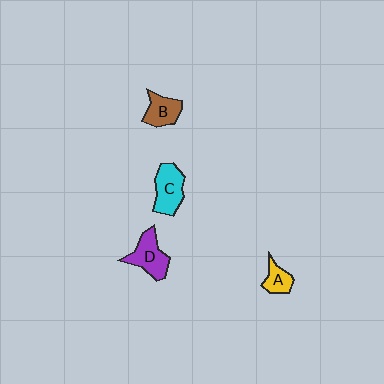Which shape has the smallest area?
Shape A (yellow).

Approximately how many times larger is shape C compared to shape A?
Approximately 1.8 times.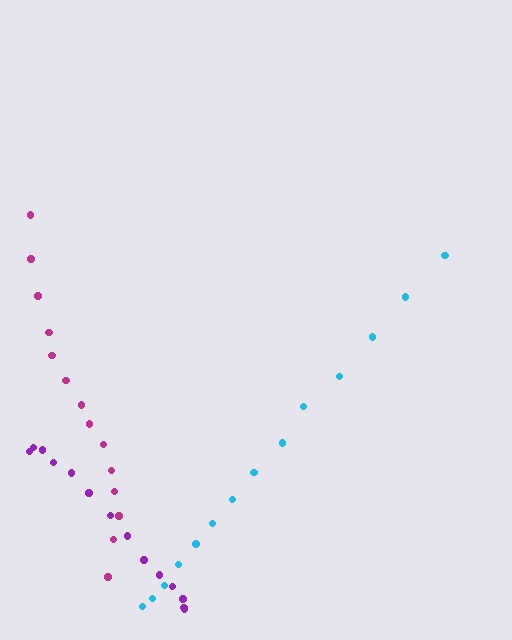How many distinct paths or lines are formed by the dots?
There are 3 distinct paths.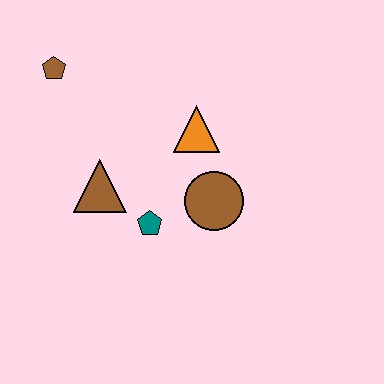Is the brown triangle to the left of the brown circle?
Yes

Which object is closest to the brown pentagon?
The brown triangle is closest to the brown pentagon.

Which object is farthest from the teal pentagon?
The brown pentagon is farthest from the teal pentagon.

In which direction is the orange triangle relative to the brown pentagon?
The orange triangle is to the right of the brown pentagon.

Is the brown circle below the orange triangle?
Yes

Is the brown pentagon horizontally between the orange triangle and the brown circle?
No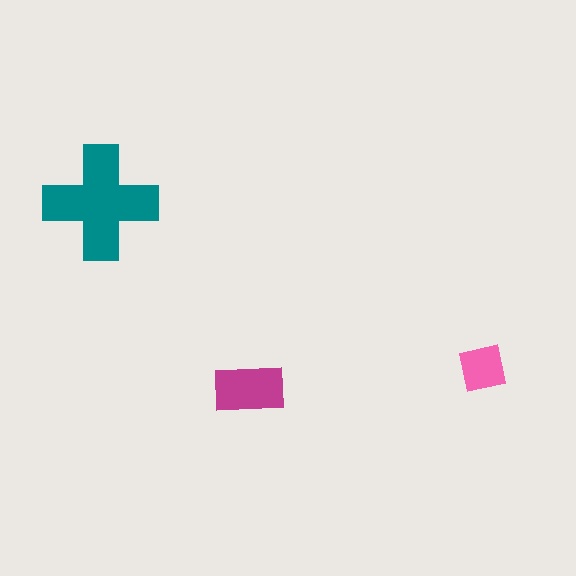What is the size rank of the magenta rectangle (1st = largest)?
2nd.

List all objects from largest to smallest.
The teal cross, the magenta rectangle, the pink square.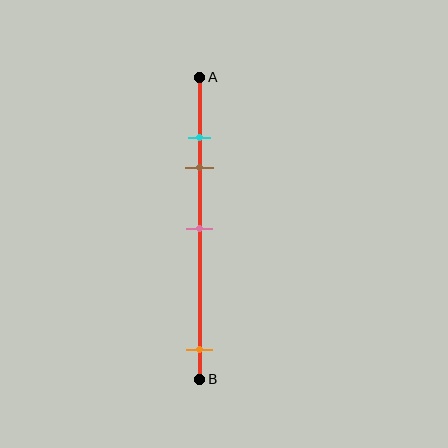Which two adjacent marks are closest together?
The cyan and brown marks are the closest adjacent pair.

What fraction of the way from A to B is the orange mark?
The orange mark is approximately 90% (0.9) of the way from A to B.